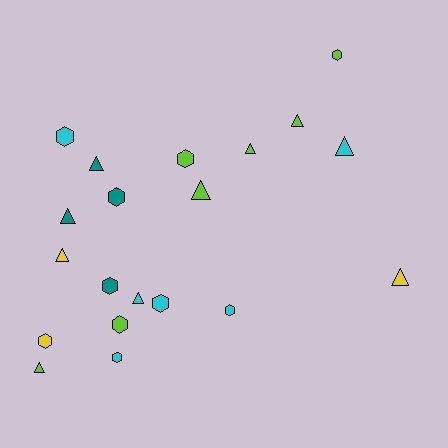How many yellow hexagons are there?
There is 1 yellow hexagon.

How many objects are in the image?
There are 20 objects.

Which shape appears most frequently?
Hexagon, with 10 objects.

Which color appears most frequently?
Lime, with 7 objects.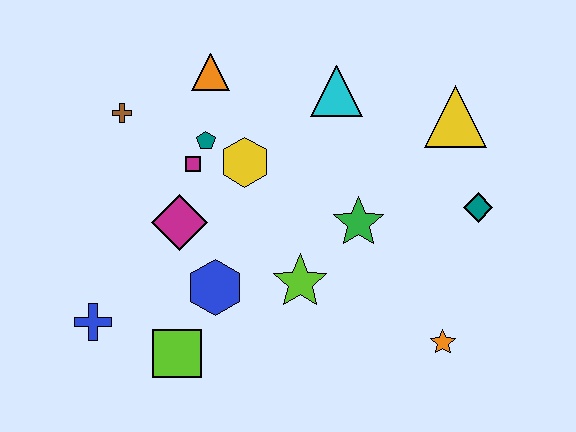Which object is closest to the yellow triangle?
The teal diamond is closest to the yellow triangle.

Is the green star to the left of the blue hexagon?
No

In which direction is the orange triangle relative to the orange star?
The orange triangle is above the orange star.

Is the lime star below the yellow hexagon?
Yes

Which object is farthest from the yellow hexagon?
The orange star is farthest from the yellow hexagon.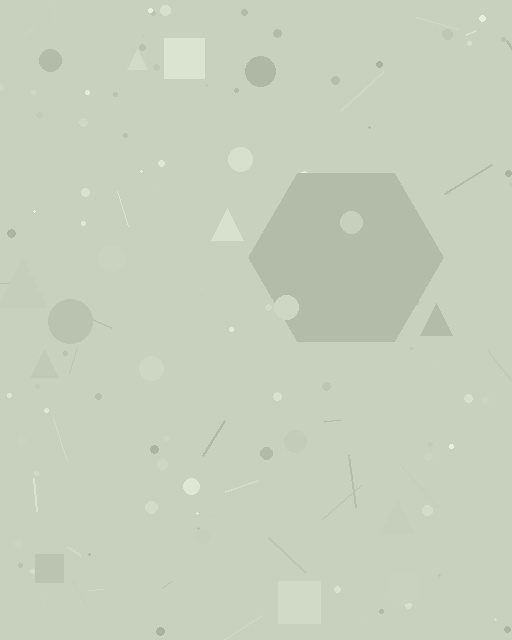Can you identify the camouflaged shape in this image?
The camouflaged shape is a hexagon.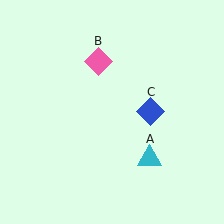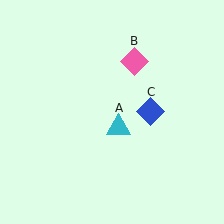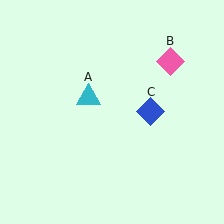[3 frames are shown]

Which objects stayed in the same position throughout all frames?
Blue diamond (object C) remained stationary.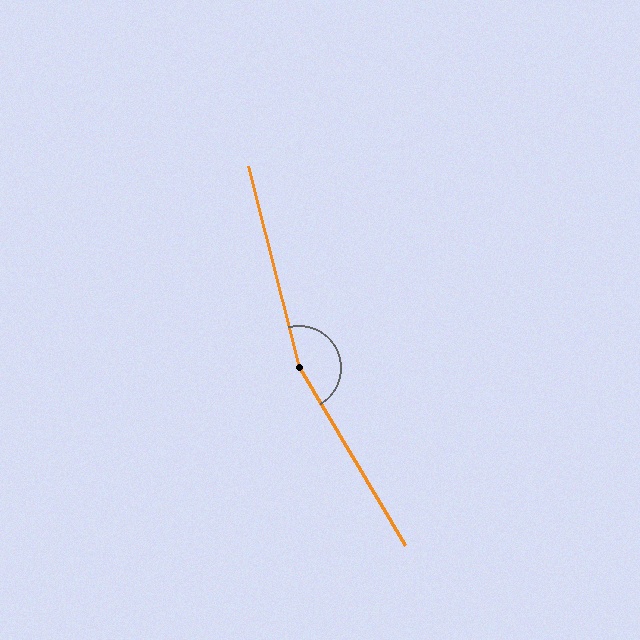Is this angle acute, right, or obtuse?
It is obtuse.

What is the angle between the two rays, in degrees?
Approximately 163 degrees.